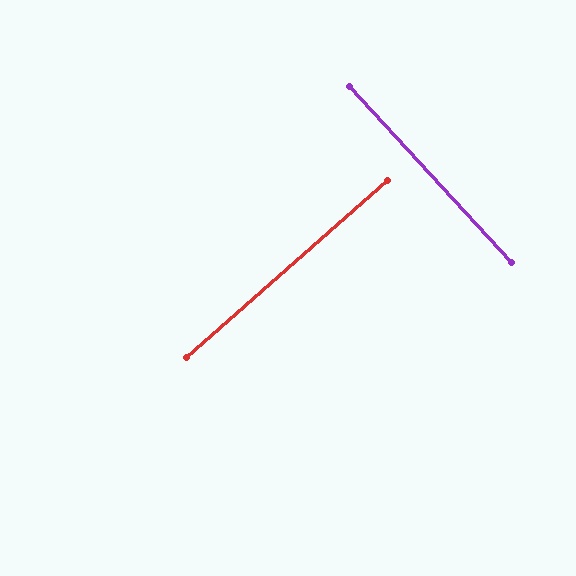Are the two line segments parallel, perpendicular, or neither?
Perpendicular — they meet at approximately 89°.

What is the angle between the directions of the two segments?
Approximately 89 degrees.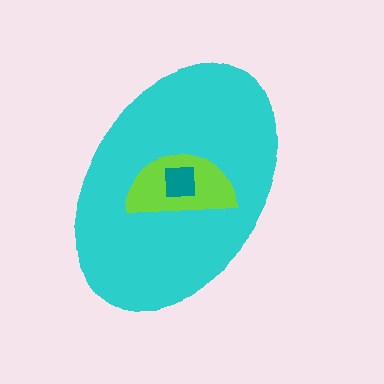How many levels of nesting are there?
3.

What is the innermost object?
The teal square.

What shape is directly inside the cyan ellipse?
The lime semicircle.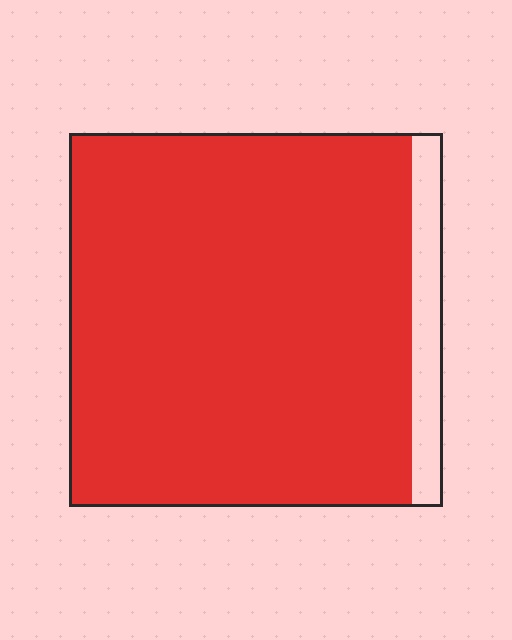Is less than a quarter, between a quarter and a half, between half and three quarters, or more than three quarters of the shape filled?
More than three quarters.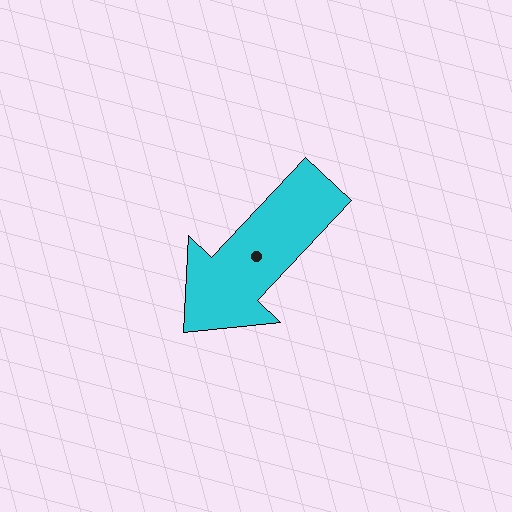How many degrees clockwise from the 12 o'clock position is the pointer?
Approximately 223 degrees.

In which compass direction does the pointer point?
Southwest.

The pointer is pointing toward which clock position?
Roughly 7 o'clock.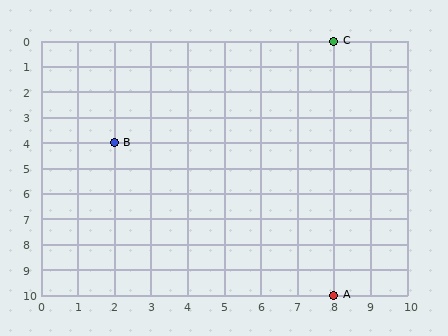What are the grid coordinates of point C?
Point C is at grid coordinates (8, 0).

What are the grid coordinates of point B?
Point B is at grid coordinates (2, 4).